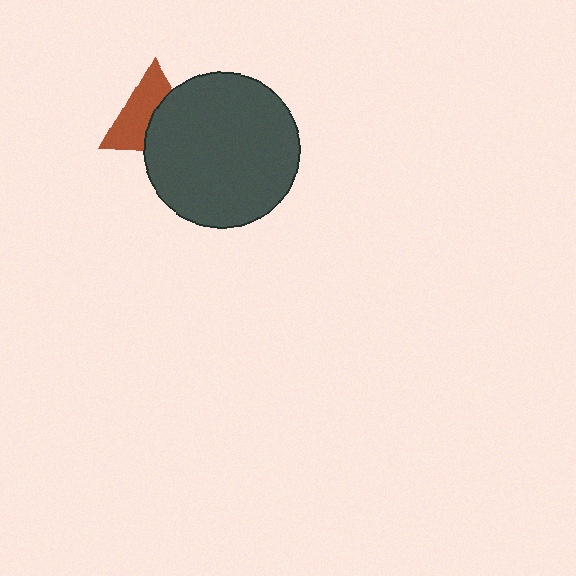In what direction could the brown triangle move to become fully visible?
The brown triangle could move left. That would shift it out from behind the dark gray circle entirely.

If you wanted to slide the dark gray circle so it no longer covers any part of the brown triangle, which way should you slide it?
Slide it right — that is the most direct way to separate the two shapes.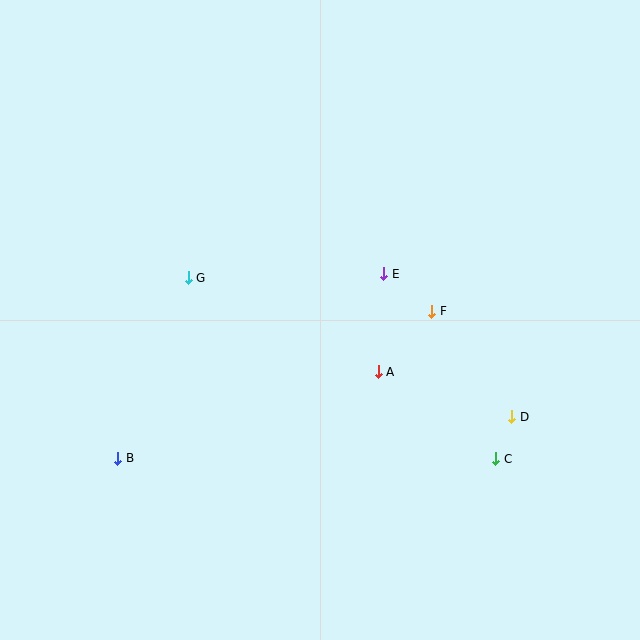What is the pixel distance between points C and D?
The distance between C and D is 45 pixels.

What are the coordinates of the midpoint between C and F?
The midpoint between C and F is at (464, 385).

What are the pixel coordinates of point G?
Point G is at (188, 278).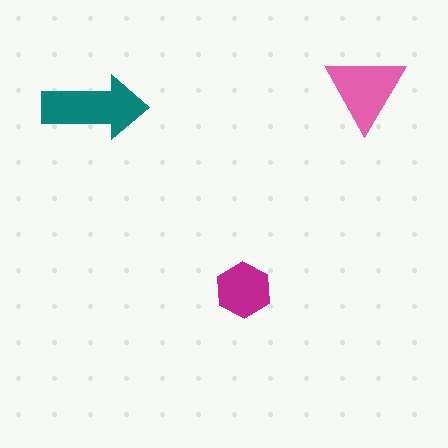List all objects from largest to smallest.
The teal arrow, the pink triangle, the magenta hexagon.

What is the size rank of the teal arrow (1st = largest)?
1st.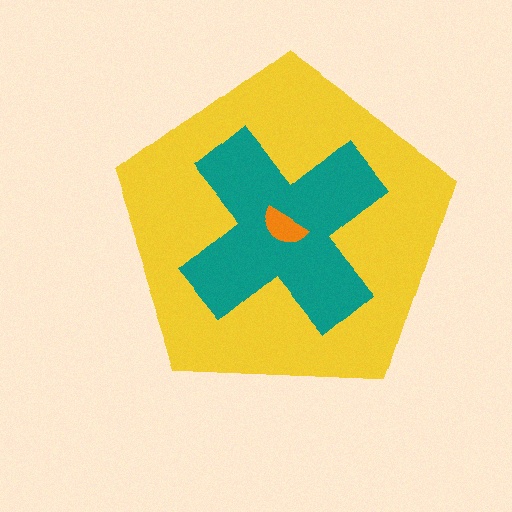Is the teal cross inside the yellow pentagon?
Yes.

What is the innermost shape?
The orange semicircle.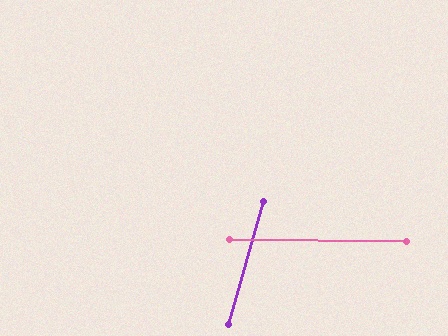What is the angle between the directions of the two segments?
Approximately 75 degrees.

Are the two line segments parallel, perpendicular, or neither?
Neither parallel nor perpendicular — they differ by about 75°.